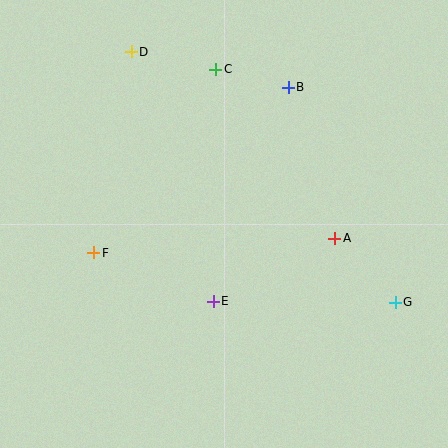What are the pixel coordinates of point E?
Point E is at (213, 301).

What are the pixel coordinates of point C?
Point C is at (216, 69).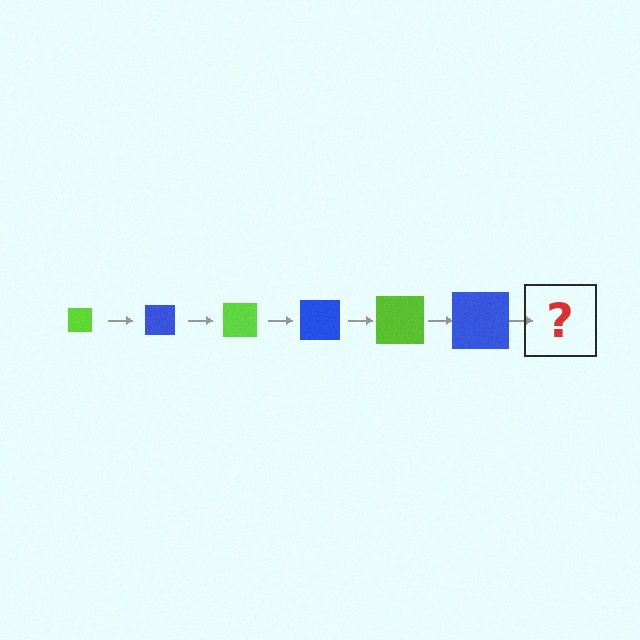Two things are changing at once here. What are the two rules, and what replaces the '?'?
The two rules are that the square grows larger each step and the color cycles through lime and blue. The '?' should be a lime square, larger than the previous one.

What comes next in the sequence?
The next element should be a lime square, larger than the previous one.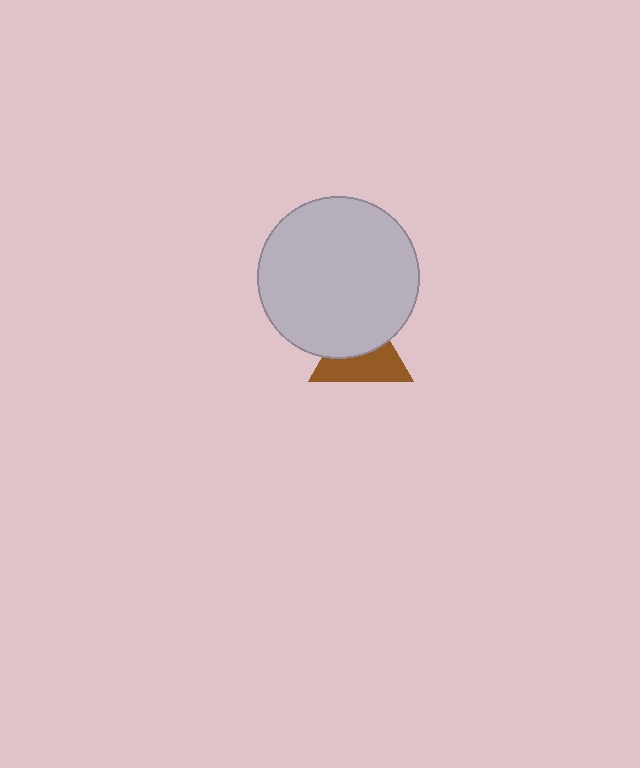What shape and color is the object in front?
The object in front is a light gray circle.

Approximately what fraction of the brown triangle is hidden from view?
Roughly 49% of the brown triangle is hidden behind the light gray circle.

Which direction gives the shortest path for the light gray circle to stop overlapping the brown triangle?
Moving up gives the shortest separation.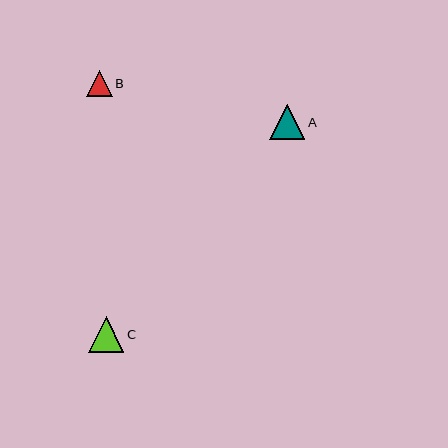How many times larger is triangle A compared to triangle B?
Triangle A is approximately 1.4 times the size of triangle B.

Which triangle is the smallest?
Triangle B is the smallest with a size of approximately 26 pixels.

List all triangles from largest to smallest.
From largest to smallest: C, A, B.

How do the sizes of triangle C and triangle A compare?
Triangle C and triangle A are approximately the same size.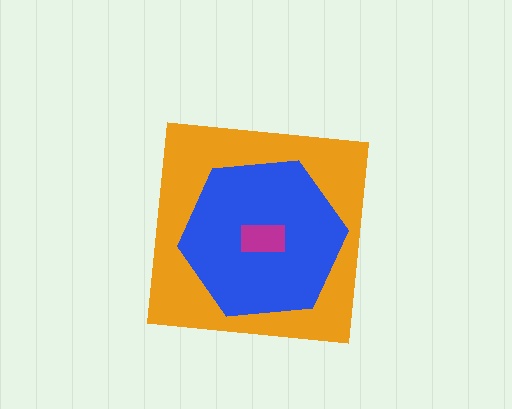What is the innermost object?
The magenta rectangle.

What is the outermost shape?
The orange square.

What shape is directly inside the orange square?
The blue hexagon.